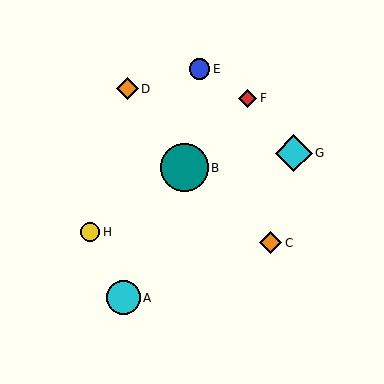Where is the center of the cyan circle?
The center of the cyan circle is at (123, 298).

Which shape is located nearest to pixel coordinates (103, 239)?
The yellow circle (labeled H) at (90, 232) is nearest to that location.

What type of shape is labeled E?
Shape E is a blue circle.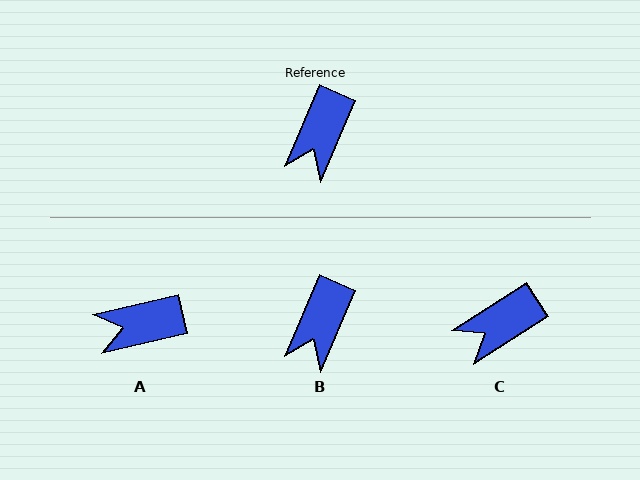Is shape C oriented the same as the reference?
No, it is off by about 34 degrees.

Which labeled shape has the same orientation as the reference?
B.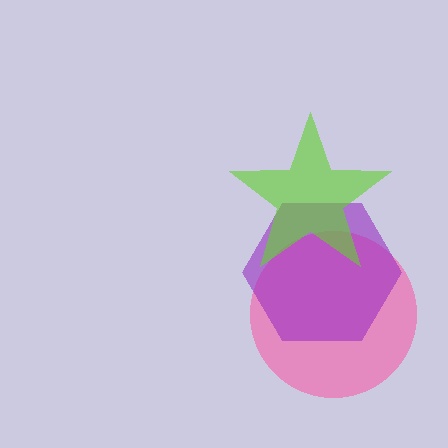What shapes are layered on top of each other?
The layered shapes are: a pink circle, a purple hexagon, a lime star.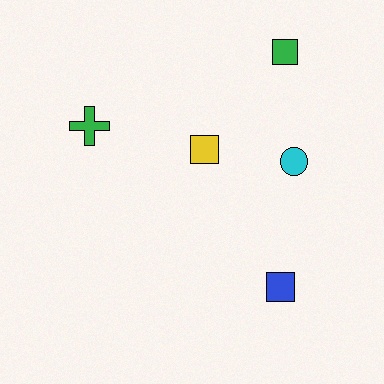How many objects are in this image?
There are 5 objects.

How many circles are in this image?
There is 1 circle.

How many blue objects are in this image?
There is 1 blue object.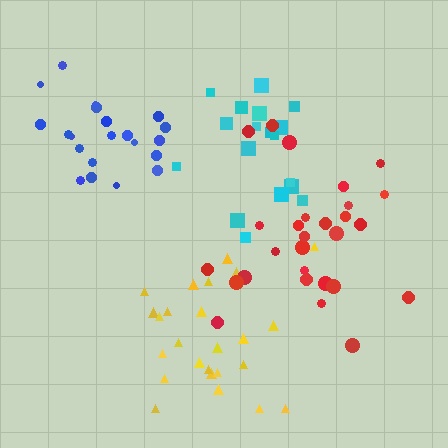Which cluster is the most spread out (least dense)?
Red.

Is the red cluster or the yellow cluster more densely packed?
Yellow.